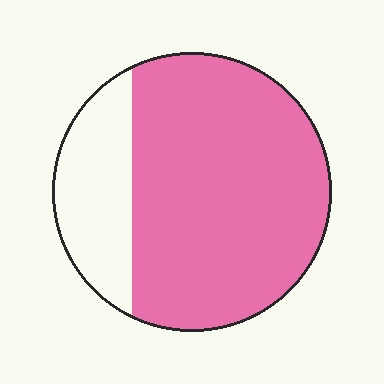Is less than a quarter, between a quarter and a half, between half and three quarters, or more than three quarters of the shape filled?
More than three quarters.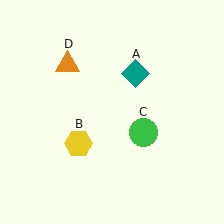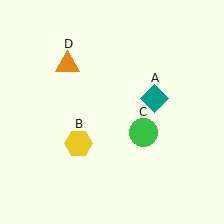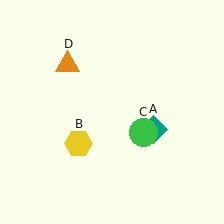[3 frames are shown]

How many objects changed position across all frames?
1 object changed position: teal diamond (object A).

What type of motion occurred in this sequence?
The teal diamond (object A) rotated clockwise around the center of the scene.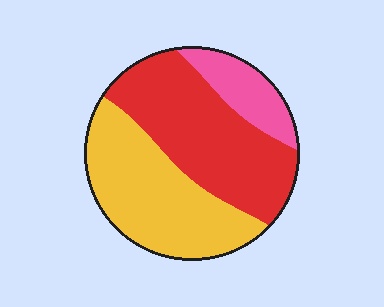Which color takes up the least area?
Pink, at roughly 15%.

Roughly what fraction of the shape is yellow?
Yellow covers 41% of the shape.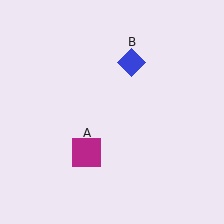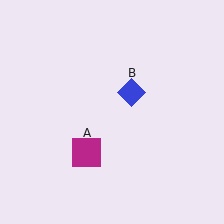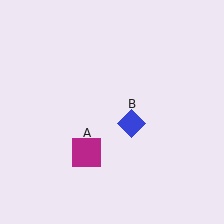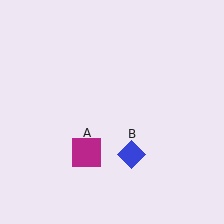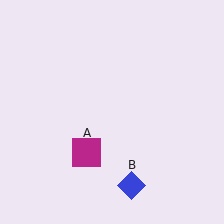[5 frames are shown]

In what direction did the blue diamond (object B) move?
The blue diamond (object B) moved down.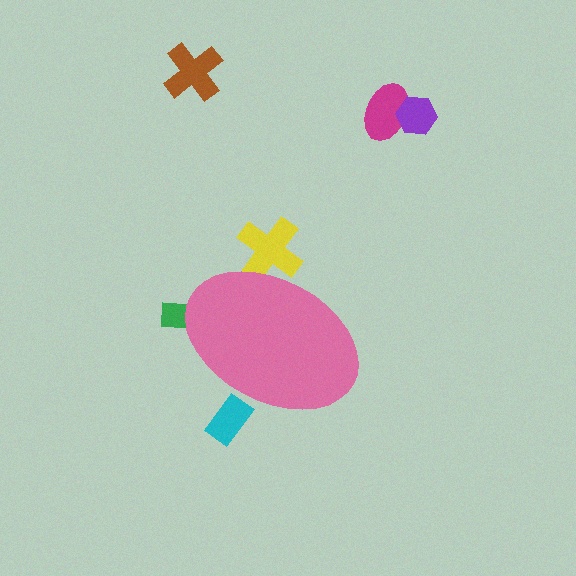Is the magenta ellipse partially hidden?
No, the magenta ellipse is fully visible.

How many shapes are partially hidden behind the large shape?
3 shapes are partially hidden.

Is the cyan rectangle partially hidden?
Yes, the cyan rectangle is partially hidden behind the pink ellipse.